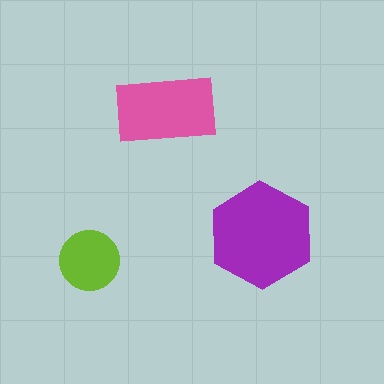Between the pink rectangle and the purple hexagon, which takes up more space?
The purple hexagon.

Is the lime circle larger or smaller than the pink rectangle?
Smaller.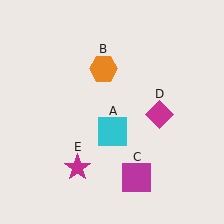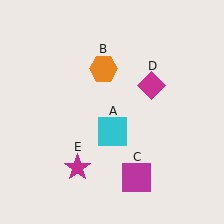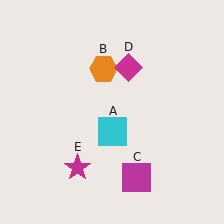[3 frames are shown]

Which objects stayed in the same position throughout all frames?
Cyan square (object A) and orange hexagon (object B) and magenta square (object C) and magenta star (object E) remained stationary.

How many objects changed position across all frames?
1 object changed position: magenta diamond (object D).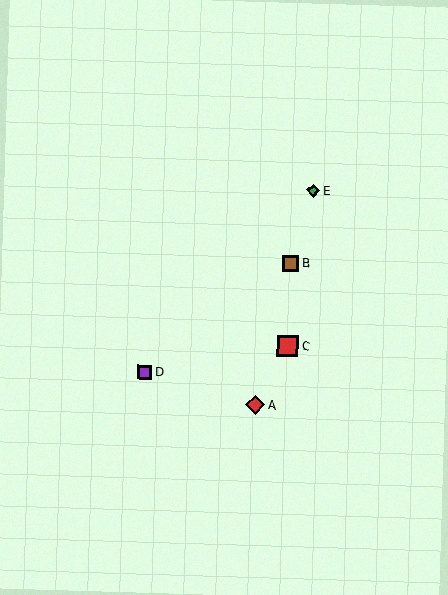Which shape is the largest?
The red square (labeled C) is the largest.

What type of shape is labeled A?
Shape A is a red diamond.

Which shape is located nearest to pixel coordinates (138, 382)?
The purple square (labeled D) at (144, 372) is nearest to that location.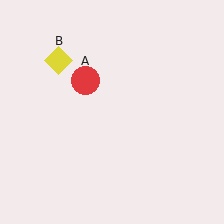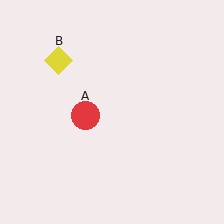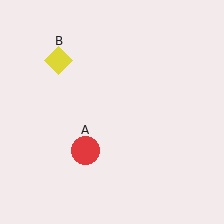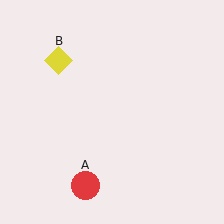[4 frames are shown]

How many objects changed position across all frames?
1 object changed position: red circle (object A).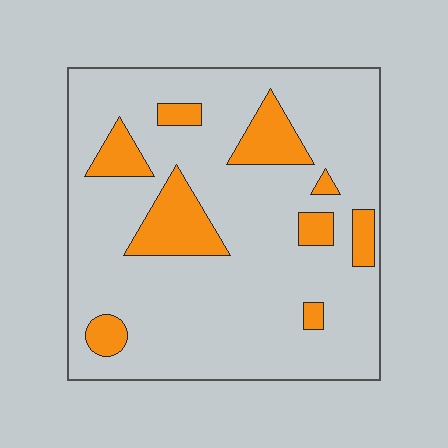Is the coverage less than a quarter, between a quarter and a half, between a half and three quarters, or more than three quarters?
Less than a quarter.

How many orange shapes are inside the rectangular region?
9.